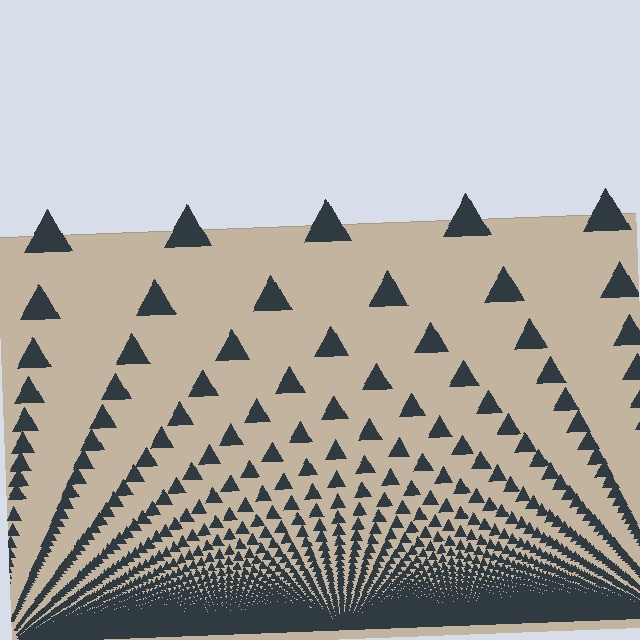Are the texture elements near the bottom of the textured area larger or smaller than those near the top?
Smaller. The gradient is inverted — elements near the bottom are smaller and denser.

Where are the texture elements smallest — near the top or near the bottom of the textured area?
Near the bottom.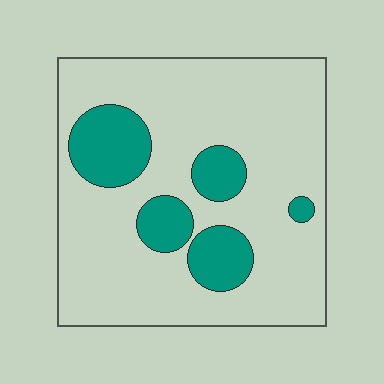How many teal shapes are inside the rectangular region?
5.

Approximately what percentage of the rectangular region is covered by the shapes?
Approximately 20%.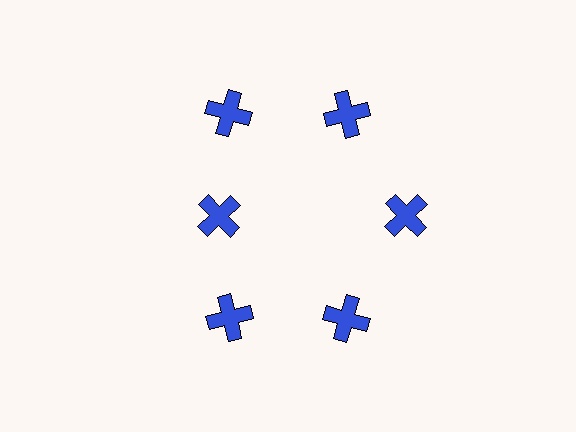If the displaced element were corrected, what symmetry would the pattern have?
It would have 6-fold rotational symmetry — the pattern would map onto itself every 60 degrees.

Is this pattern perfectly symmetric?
No. The 6 blue crosses are arranged in a ring, but one element near the 9 o'clock position is pulled inward toward the center, breaking the 6-fold rotational symmetry.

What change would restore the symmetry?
The symmetry would be restored by moving it outward, back onto the ring so that all 6 crosses sit at equal angles and equal distance from the center.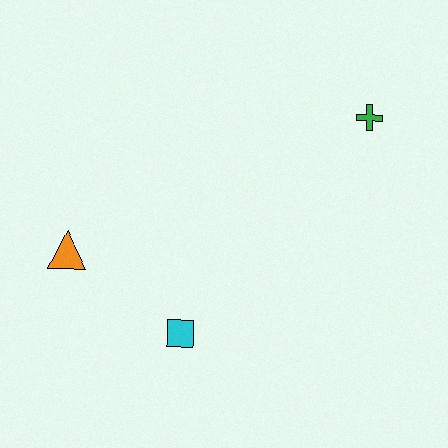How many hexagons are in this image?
There are no hexagons.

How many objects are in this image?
There are 3 objects.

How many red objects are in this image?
There are no red objects.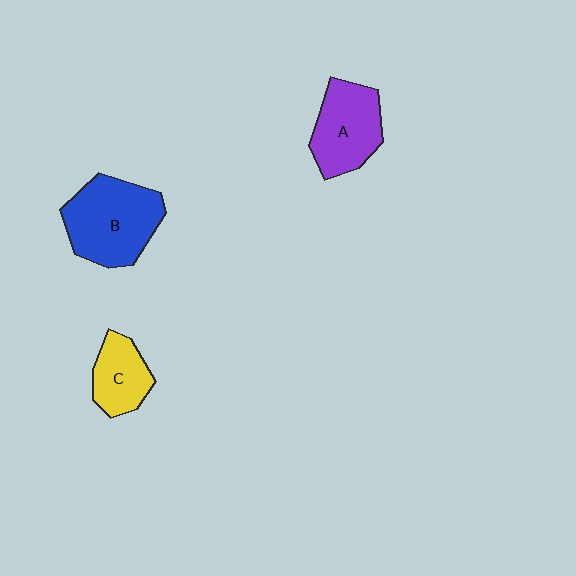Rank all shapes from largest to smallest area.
From largest to smallest: B (blue), A (purple), C (yellow).